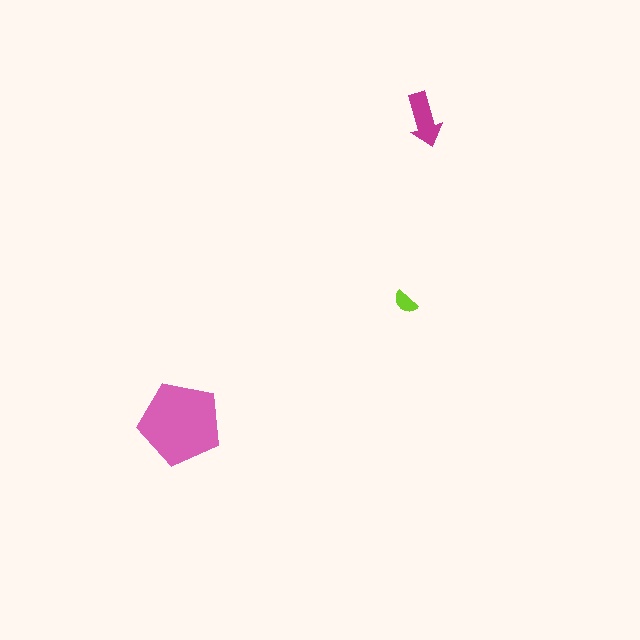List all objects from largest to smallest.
The pink pentagon, the magenta arrow, the lime semicircle.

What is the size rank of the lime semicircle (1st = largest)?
3rd.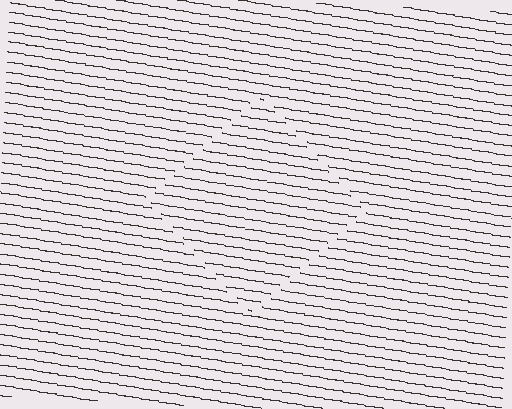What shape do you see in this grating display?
An illusory square. The interior of the shape contains the same grating, shifted by half a period — the contour is defined by the phase discontinuity where line-ends from the inner and outer gratings abut.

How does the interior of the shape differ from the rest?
The interior of the shape contains the same grating, shifted by half a period — the contour is defined by the phase discontinuity where line-ends from the inner and outer gratings abut.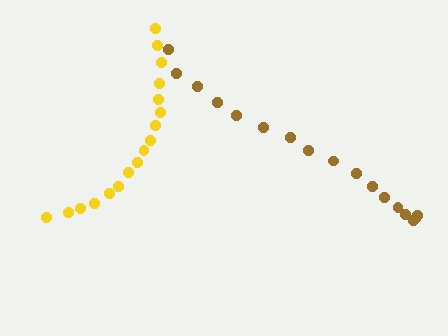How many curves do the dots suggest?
There are 2 distinct paths.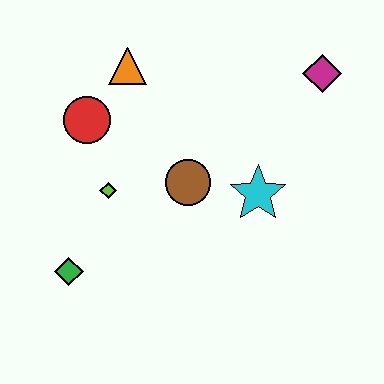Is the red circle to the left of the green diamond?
No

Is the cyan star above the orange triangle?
No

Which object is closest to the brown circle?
The cyan star is closest to the brown circle.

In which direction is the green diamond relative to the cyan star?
The green diamond is to the left of the cyan star.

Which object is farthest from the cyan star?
The green diamond is farthest from the cyan star.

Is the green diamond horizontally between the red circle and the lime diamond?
No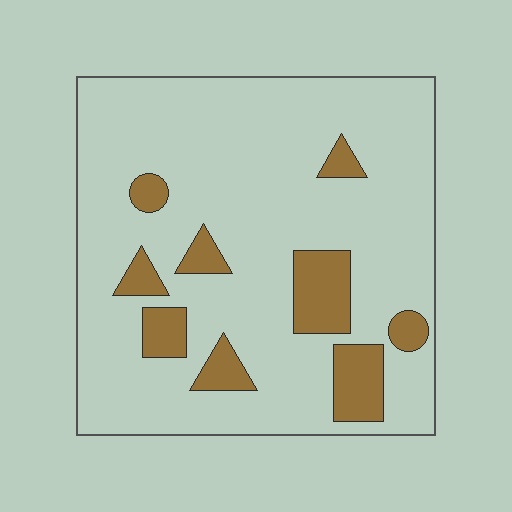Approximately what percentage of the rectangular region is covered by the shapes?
Approximately 15%.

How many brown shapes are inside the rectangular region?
9.